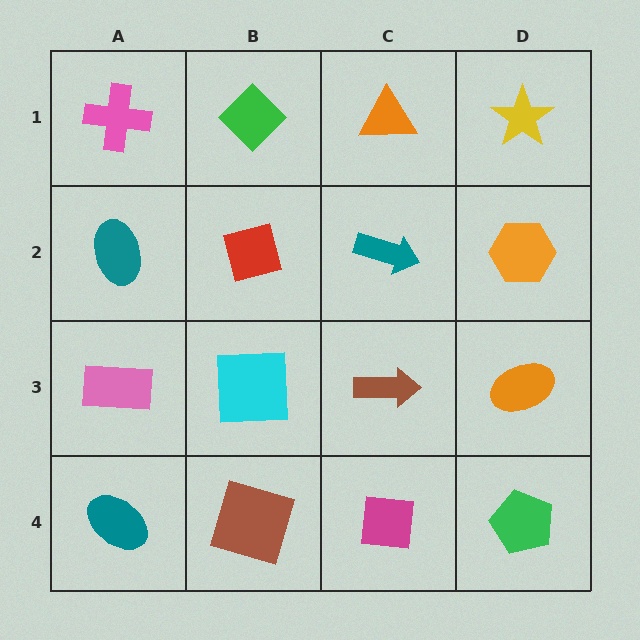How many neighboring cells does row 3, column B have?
4.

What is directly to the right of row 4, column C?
A green pentagon.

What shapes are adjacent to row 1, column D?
An orange hexagon (row 2, column D), an orange triangle (row 1, column C).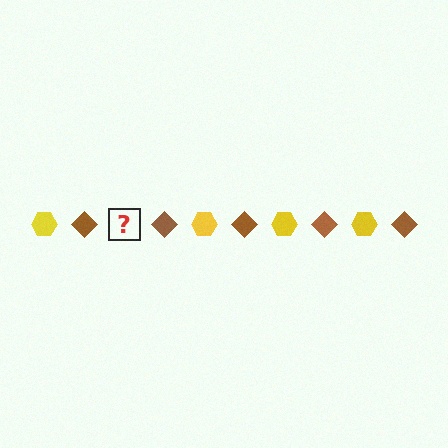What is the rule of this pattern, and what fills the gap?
The rule is that the pattern alternates between yellow hexagon and brown diamond. The gap should be filled with a yellow hexagon.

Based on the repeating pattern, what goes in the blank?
The blank should be a yellow hexagon.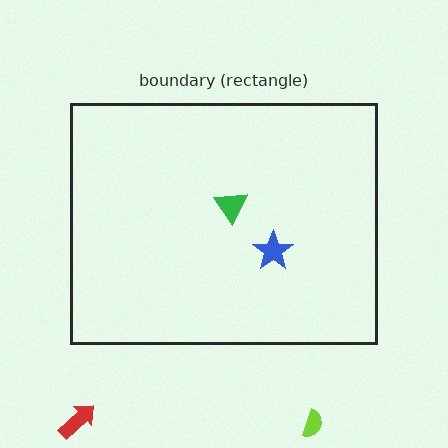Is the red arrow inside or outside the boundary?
Outside.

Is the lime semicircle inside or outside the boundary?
Outside.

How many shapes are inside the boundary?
2 inside, 2 outside.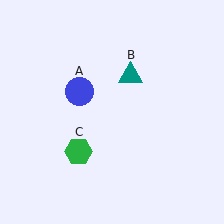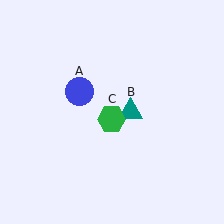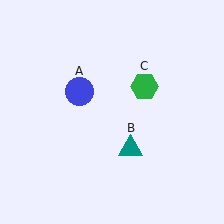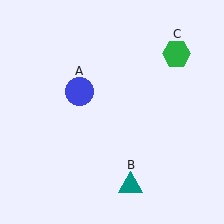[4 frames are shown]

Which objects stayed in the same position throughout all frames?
Blue circle (object A) remained stationary.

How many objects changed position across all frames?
2 objects changed position: teal triangle (object B), green hexagon (object C).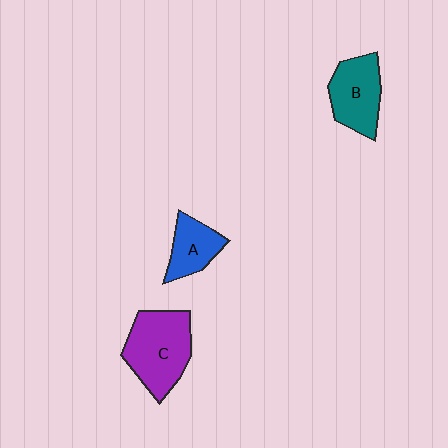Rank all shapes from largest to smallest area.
From largest to smallest: C (purple), B (teal), A (blue).